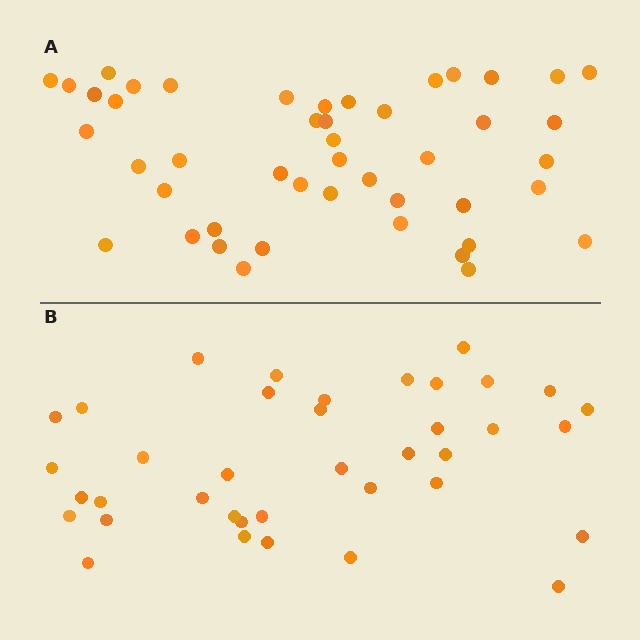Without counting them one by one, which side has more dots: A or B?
Region A (the top region) has more dots.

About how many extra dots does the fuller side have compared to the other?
Region A has roughly 8 or so more dots than region B.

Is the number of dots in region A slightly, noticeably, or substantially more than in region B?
Region A has only slightly more — the two regions are fairly close. The ratio is roughly 1.2 to 1.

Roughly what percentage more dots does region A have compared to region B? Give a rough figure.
About 20% more.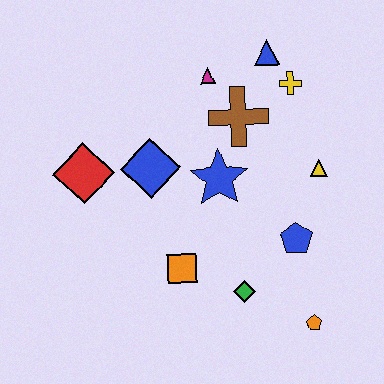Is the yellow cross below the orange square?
No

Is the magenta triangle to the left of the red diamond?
No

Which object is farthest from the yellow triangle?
The red diamond is farthest from the yellow triangle.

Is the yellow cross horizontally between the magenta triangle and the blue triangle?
No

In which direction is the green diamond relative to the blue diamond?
The green diamond is below the blue diamond.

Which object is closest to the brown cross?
The magenta triangle is closest to the brown cross.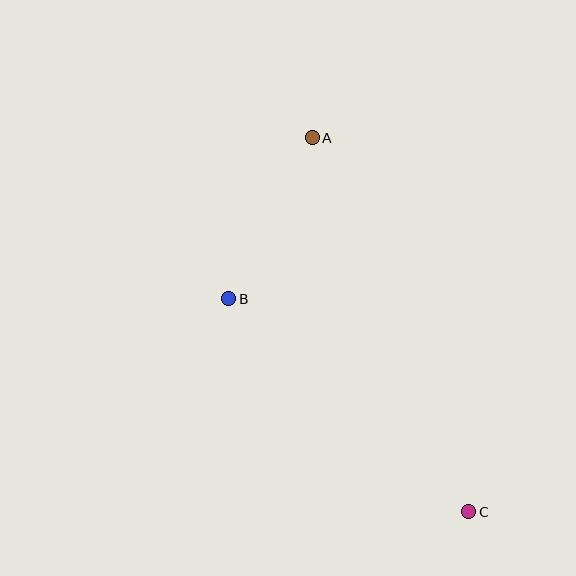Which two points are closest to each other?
Points A and B are closest to each other.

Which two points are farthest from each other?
Points A and C are farthest from each other.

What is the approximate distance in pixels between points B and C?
The distance between B and C is approximately 321 pixels.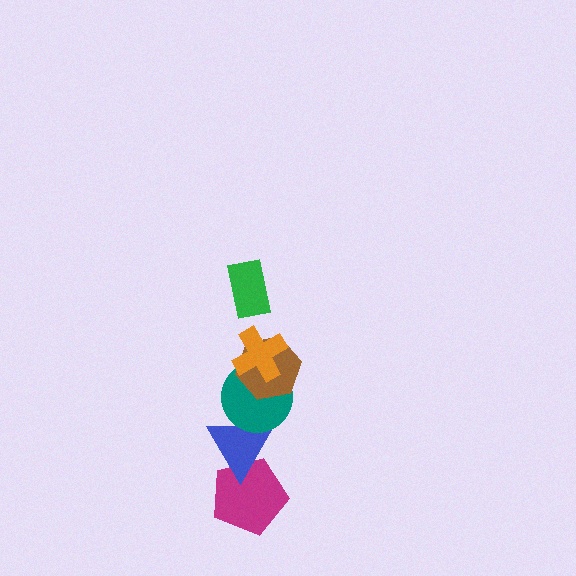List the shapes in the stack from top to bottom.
From top to bottom: the green rectangle, the orange cross, the brown hexagon, the teal circle, the blue triangle, the magenta pentagon.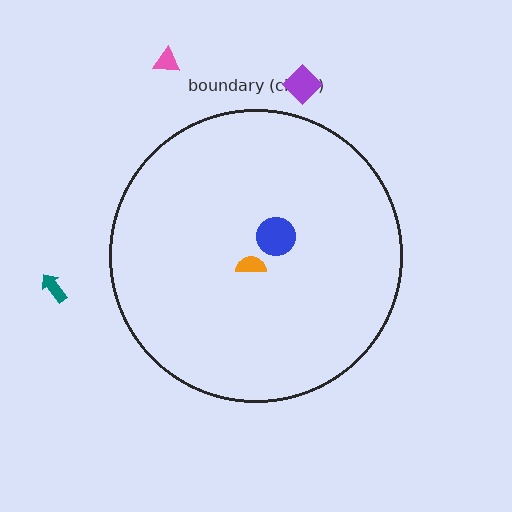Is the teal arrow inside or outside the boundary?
Outside.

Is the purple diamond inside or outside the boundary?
Outside.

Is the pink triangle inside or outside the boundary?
Outside.